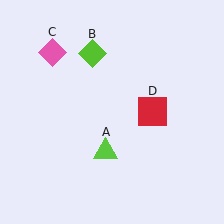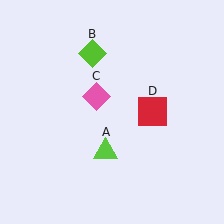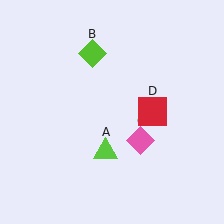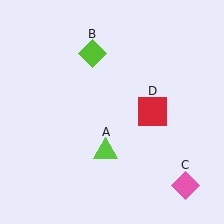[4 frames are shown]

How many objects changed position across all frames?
1 object changed position: pink diamond (object C).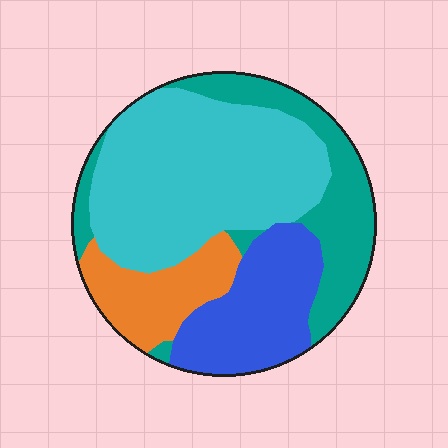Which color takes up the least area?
Orange, at roughly 15%.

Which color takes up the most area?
Cyan, at roughly 45%.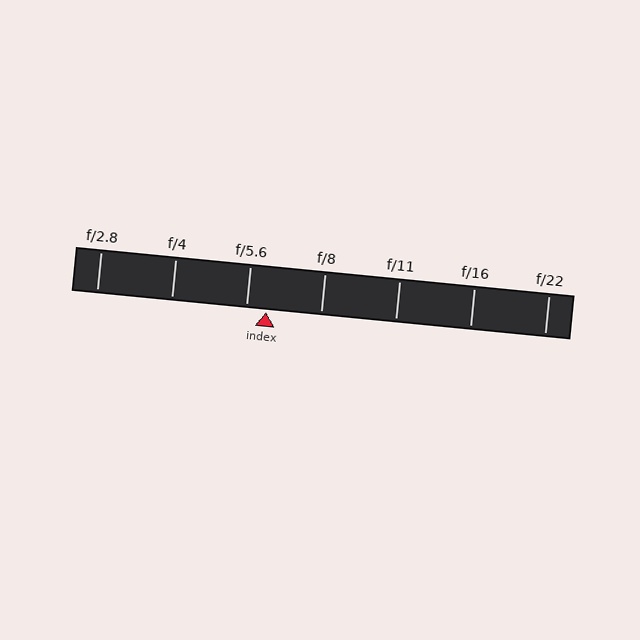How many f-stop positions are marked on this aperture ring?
There are 7 f-stop positions marked.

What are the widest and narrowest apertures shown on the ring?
The widest aperture shown is f/2.8 and the narrowest is f/22.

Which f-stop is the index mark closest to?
The index mark is closest to f/5.6.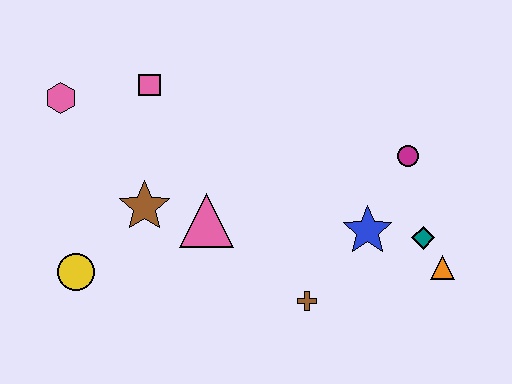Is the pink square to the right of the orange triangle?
No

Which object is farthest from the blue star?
The pink hexagon is farthest from the blue star.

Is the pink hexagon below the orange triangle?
No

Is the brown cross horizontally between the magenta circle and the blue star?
No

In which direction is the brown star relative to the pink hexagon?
The brown star is below the pink hexagon.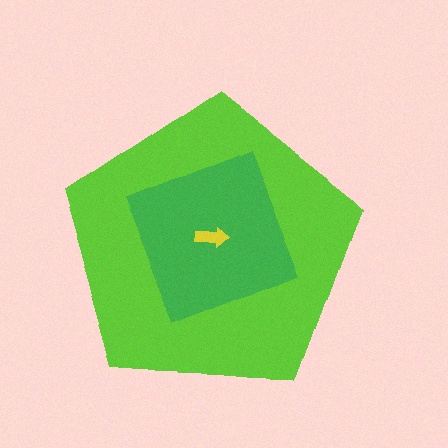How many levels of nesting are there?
3.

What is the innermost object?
The yellow arrow.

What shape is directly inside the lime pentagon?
The green square.